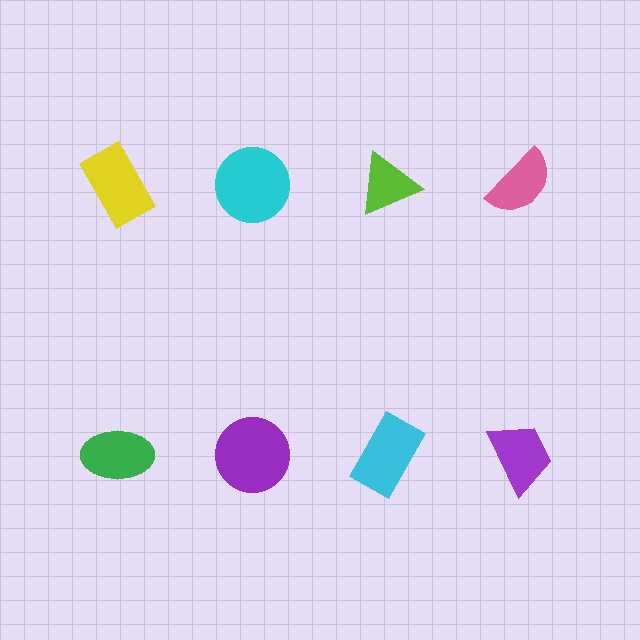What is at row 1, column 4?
A pink semicircle.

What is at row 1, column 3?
A lime triangle.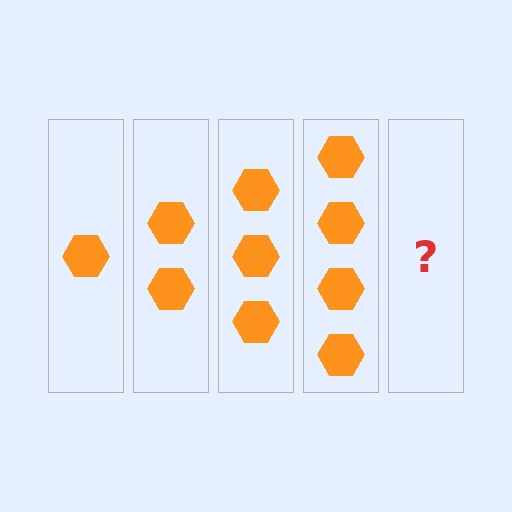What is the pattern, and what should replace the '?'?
The pattern is that each step adds one more hexagon. The '?' should be 5 hexagons.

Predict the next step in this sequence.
The next step is 5 hexagons.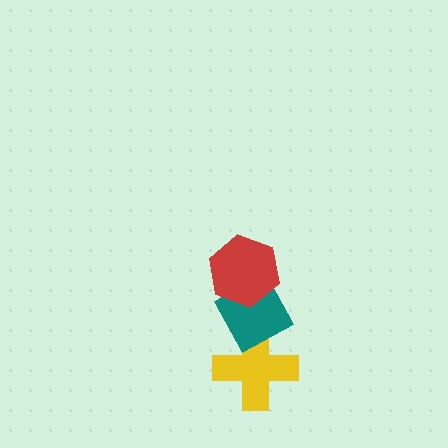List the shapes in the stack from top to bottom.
From top to bottom: the red hexagon, the teal diamond, the yellow cross.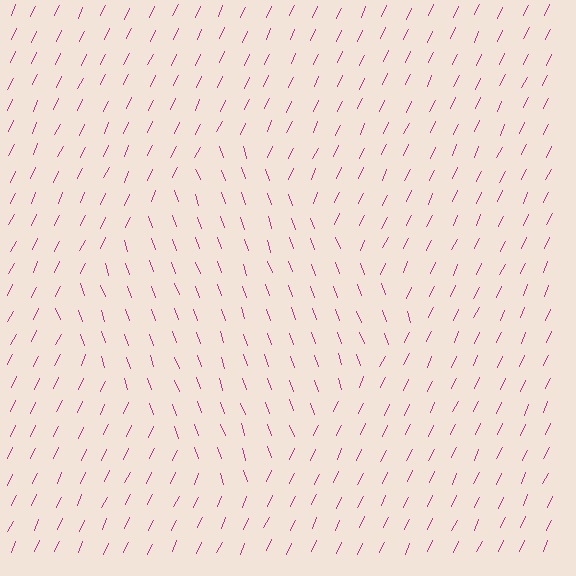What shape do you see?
I see a diamond.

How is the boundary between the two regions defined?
The boundary is defined purely by a change in line orientation (approximately 45 degrees difference). All lines are the same color and thickness.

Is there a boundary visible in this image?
Yes, there is a texture boundary formed by a change in line orientation.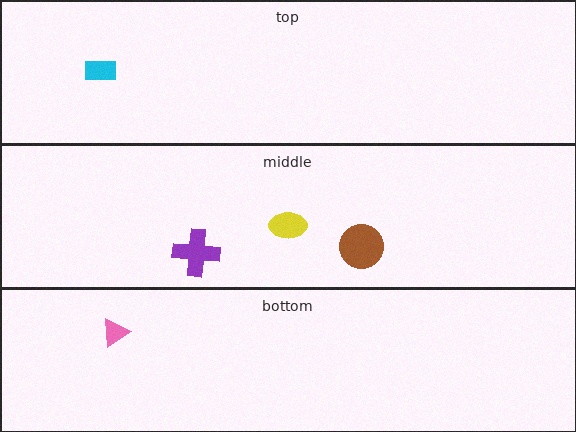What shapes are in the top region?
The cyan rectangle.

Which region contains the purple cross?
The middle region.